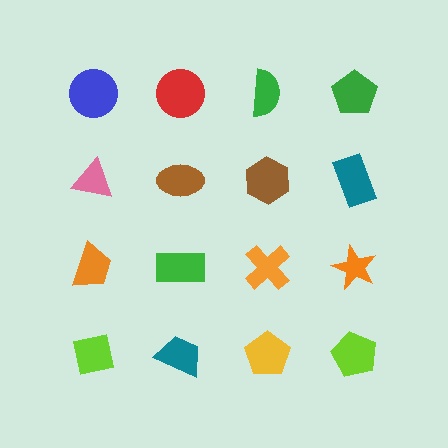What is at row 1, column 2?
A red circle.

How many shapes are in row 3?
4 shapes.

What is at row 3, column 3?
An orange cross.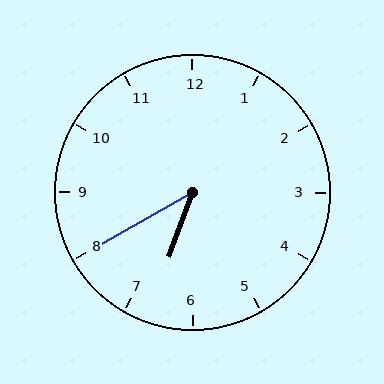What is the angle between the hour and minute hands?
Approximately 40 degrees.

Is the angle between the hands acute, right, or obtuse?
It is acute.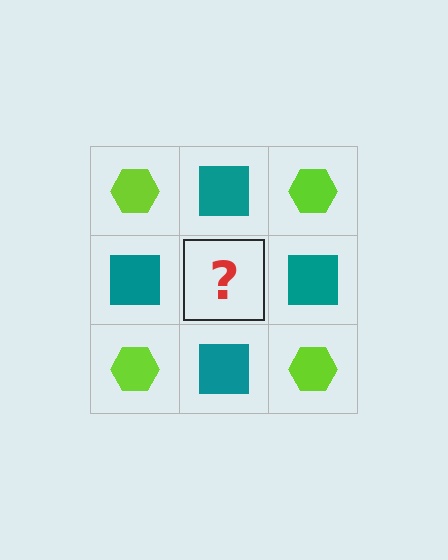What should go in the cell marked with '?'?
The missing cell should contain a lime hexagon.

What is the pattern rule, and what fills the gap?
The rule is that it alternates lime hexagon and teal square in a checkerboard pattern. The gap should be filled with a lime hexagon.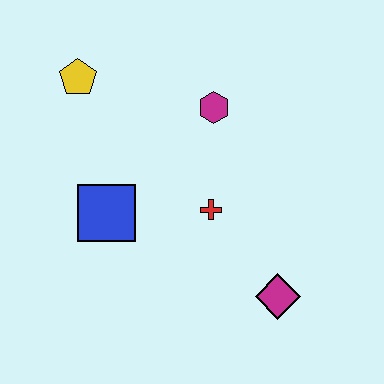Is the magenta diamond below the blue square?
Yes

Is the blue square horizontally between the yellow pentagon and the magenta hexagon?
Yes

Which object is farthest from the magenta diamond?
The yellow pentagon is farthest from the magenta diamond.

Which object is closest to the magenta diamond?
The red cross is closest to the magenta diamond.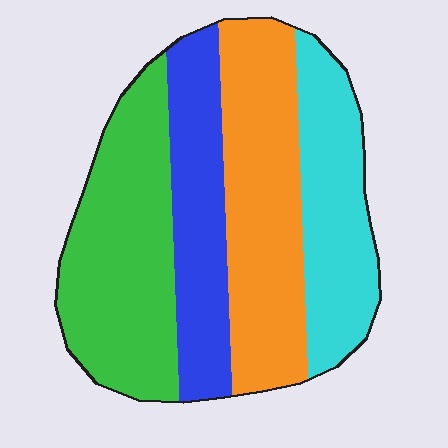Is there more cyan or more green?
Green.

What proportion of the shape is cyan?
Cyan takes up about one fifth (1/5) of the shape.